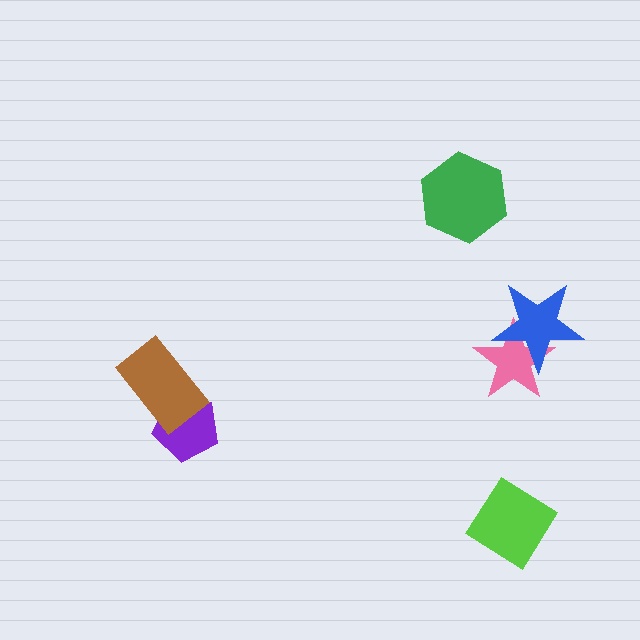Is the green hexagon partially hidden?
No, no other shape covers it.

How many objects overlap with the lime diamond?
0 objects overlap with the lime diamond.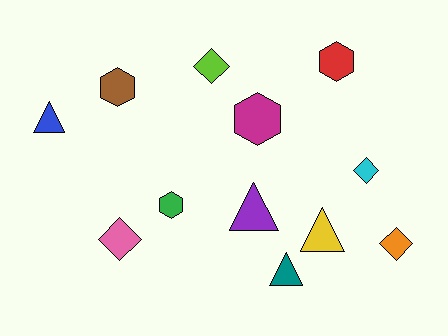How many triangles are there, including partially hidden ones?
There are 4 triangles.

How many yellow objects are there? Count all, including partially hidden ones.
There is 1 yellow object.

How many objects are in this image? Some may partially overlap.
There are 12 objects.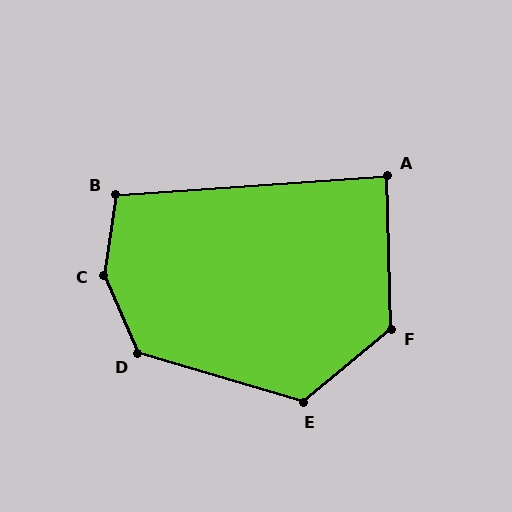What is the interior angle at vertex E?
Approximately 124 degrees (obtuse).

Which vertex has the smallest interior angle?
A, at approximately 87 degrees.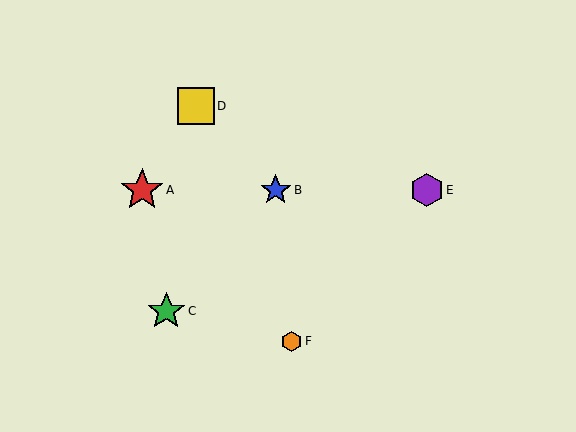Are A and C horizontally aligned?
No, A is at y≈190 and C is at y≈311.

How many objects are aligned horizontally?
3 objects (A, B, E) are aligned horizontally.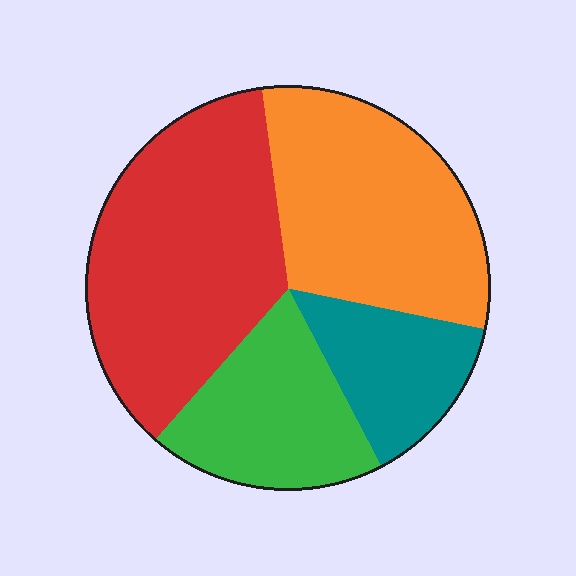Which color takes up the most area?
Red, at roughly 35%.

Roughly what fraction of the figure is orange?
Orange covers 30% of the figure.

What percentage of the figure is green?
Green covers around 20% of the figure.